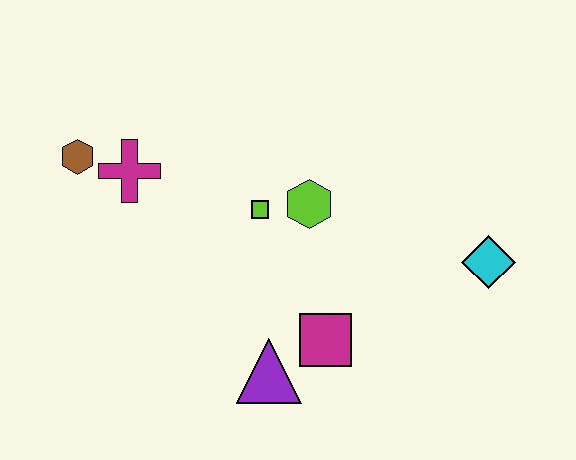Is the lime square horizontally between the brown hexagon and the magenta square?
Yes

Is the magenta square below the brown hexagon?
Yes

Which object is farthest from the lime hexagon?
The brown hexagon is farthest from the lime hexagon.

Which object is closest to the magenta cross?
The brown hexagon is closest to the magenta cross.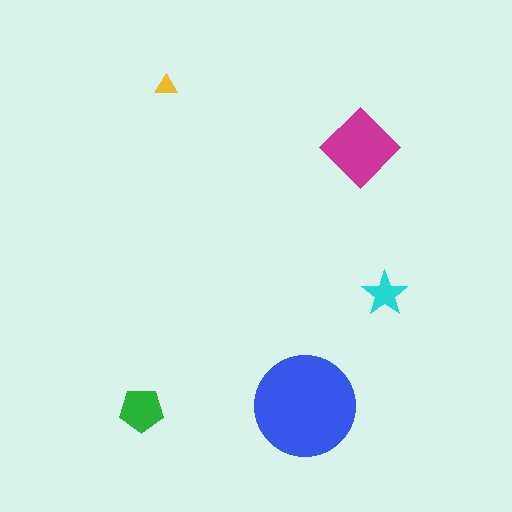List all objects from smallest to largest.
The yellow triangle, the cyan star, the green pentagon, the magenta diamond, the blue circle.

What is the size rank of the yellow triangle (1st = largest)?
5th.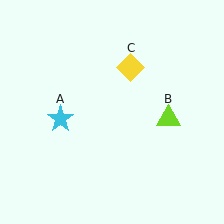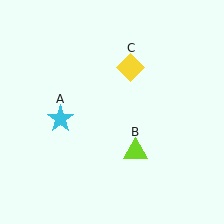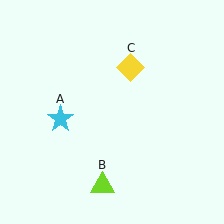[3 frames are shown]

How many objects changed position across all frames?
1 object changed position: lime triangle (object B).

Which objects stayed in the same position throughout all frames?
Cyan star (object A) and yellow diamond (object C) remained stationary.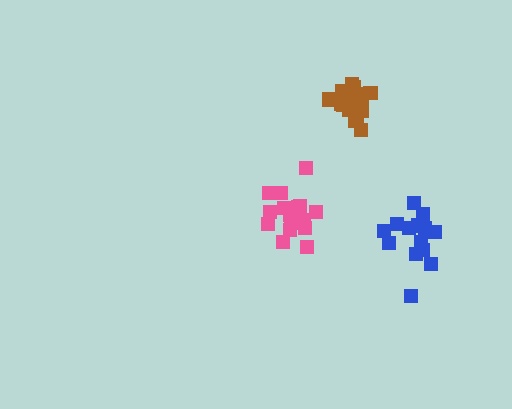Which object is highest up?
The brown cluster is topmost.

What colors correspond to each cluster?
The clusters are colored: brown, pink, blue.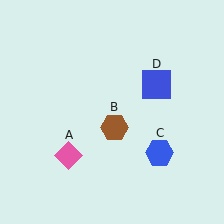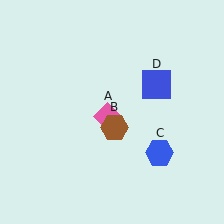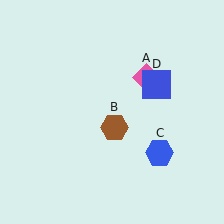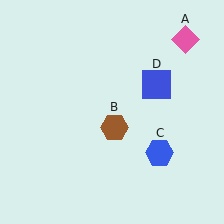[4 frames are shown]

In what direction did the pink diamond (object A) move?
The pink diamond (object A) moved up and to the right.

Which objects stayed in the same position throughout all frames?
Brown hexagon (object B) and blue hexagon (object C) and blue square (object D) remained stationary.